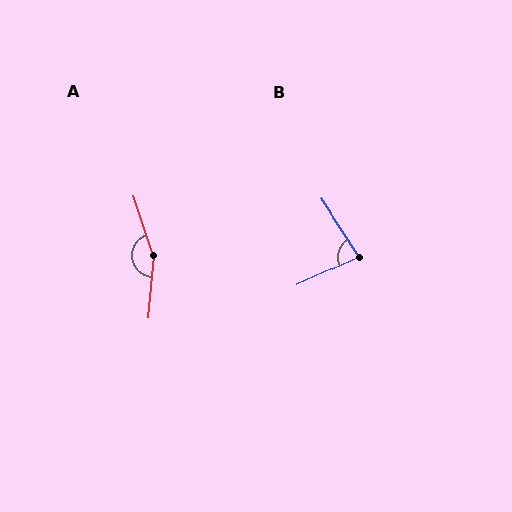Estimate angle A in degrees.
Approximately 157 degrees.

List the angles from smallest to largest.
B (82°), A (157°).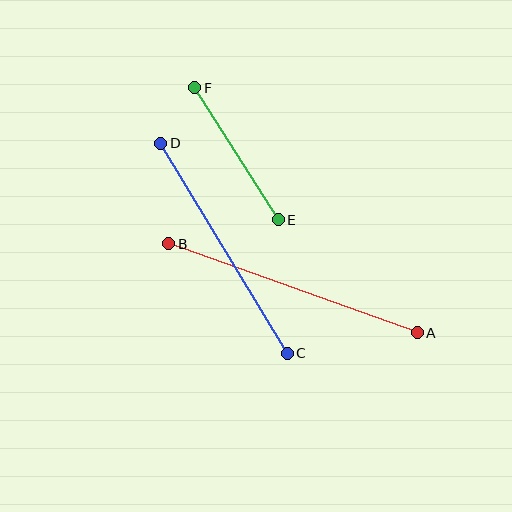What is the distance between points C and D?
The distance is approximately 245 pixels.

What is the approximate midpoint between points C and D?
The midpoint is at approximately (224, 248) pixels.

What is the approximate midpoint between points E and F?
The midpoint is at approximately (237, 154) pixels.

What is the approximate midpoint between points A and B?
The midpoint is at approximately (293, 288) pixels.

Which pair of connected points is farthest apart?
Points A and B are farthest apart.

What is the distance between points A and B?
The distance is approximately 264 pixels.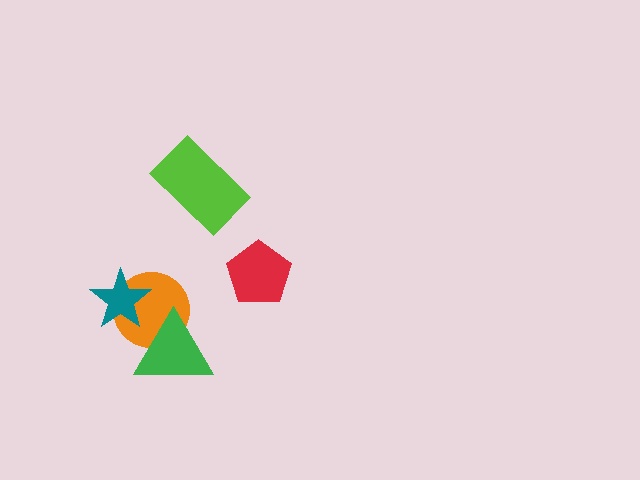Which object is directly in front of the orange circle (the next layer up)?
The green triangle is directly in front of the orange circle.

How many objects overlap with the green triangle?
1 object overlaps with the green triangle.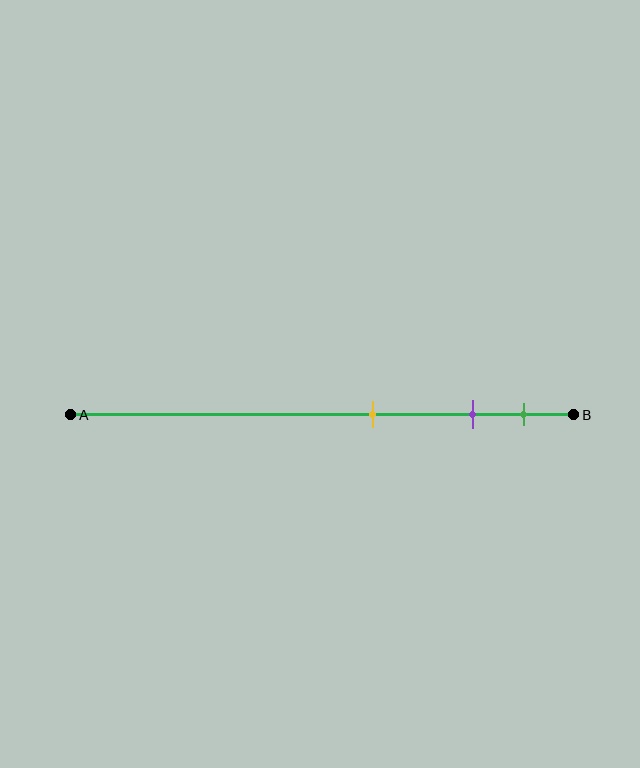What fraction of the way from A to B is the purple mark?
The purple mark is approximately 80% (0.8) of the way from A to B.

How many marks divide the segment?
There are 3 marks dividing the segment.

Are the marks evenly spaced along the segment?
No, the marks are not evenly spaced.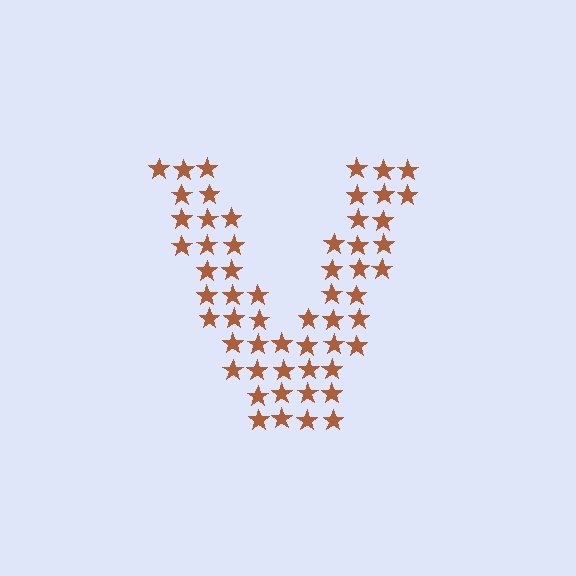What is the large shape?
The large shape is the letter V.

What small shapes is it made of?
It is made of small stars.